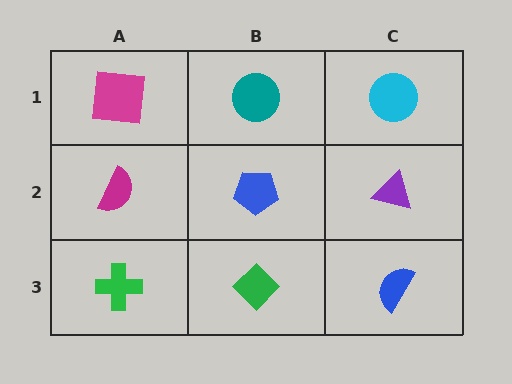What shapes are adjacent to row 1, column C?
A purple triangle (row 2, column C), a teal circle (row 1, column B).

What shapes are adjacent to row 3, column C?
A purple triangle (row 2, column C), a green diamond (row 3, column B).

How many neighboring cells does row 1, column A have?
2.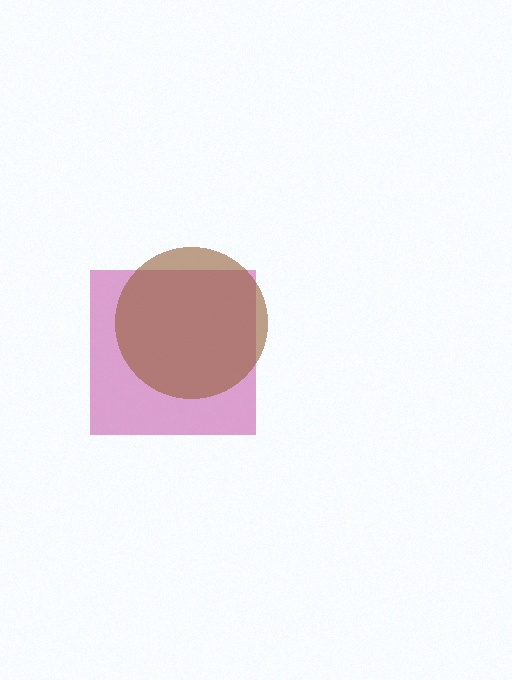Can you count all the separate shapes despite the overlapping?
Yes, there are 2 separate shapes.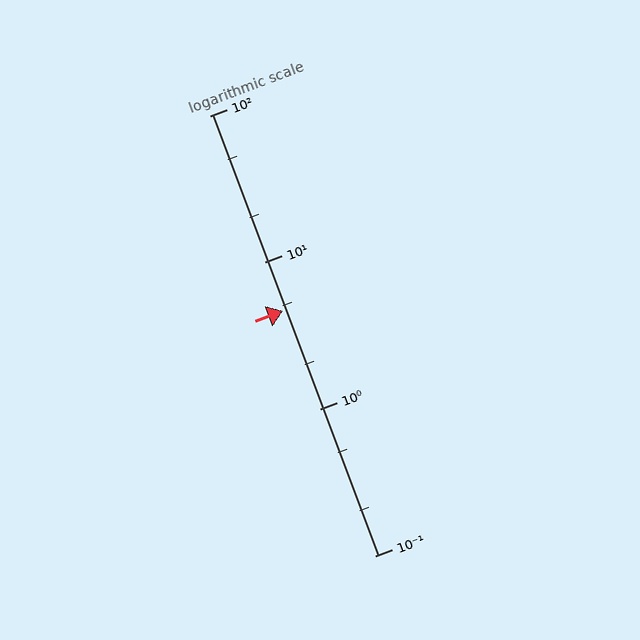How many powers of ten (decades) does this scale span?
The scale spans 3 decades, from 0.1 to 100.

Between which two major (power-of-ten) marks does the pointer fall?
The pointer is between 1 and 10.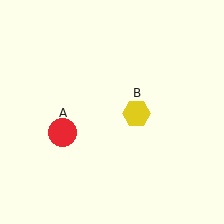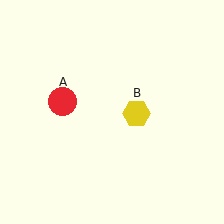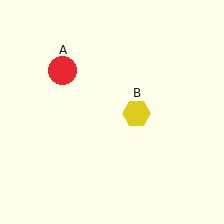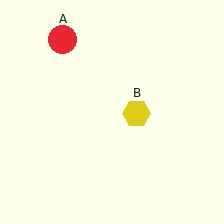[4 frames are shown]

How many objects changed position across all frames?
1 object changed position: red circle (object A).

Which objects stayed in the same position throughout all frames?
Yellow hexagon (object B) remained stationary.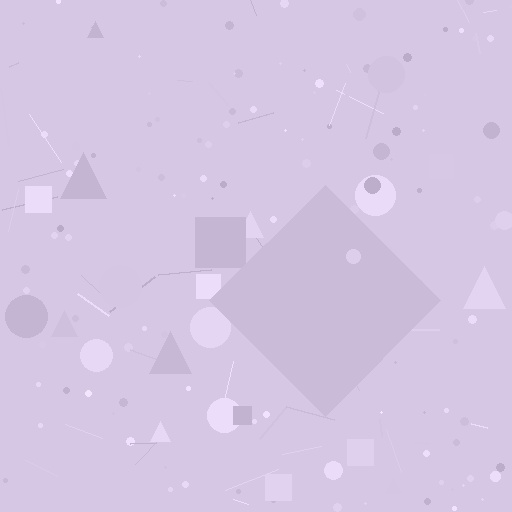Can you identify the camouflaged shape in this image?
The camouflaged shape is a diamond.